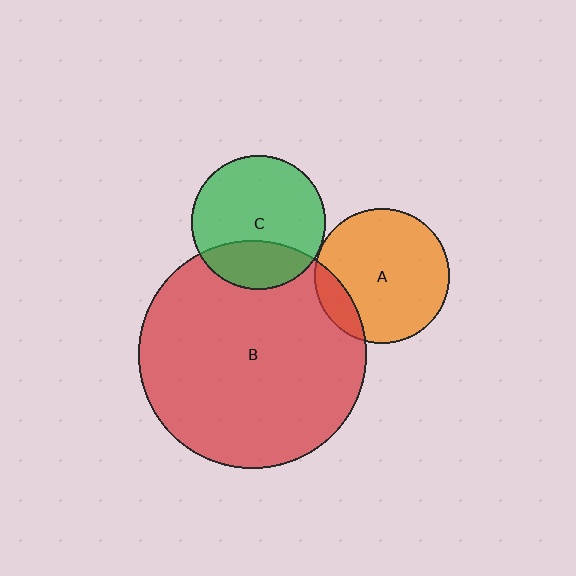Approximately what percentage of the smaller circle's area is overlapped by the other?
Approximately 15%.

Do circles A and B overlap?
Yes.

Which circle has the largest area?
Circle B (red).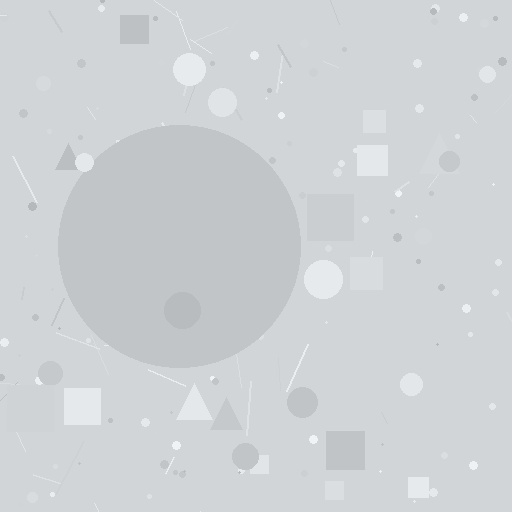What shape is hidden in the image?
A circle is hidden in the image.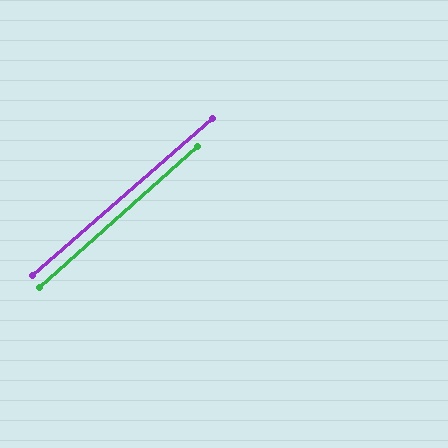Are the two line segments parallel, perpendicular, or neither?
Parallel — their directions differ by only 0.7°.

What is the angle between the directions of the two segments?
Approximately 1 degree.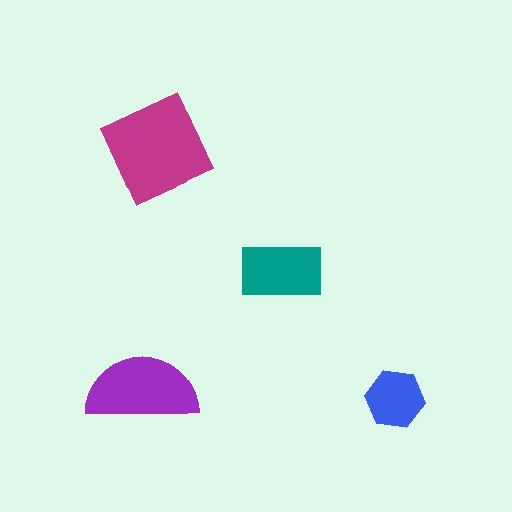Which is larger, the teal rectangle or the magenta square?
The magenta square.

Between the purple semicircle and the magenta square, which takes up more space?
The magenta square.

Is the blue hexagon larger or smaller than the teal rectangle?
Smaller.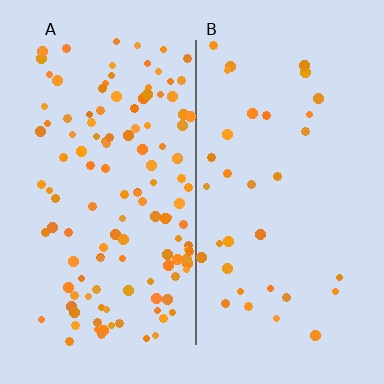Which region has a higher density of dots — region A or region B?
A (the left).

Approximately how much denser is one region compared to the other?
Approximately 3.7× — region A over region B.